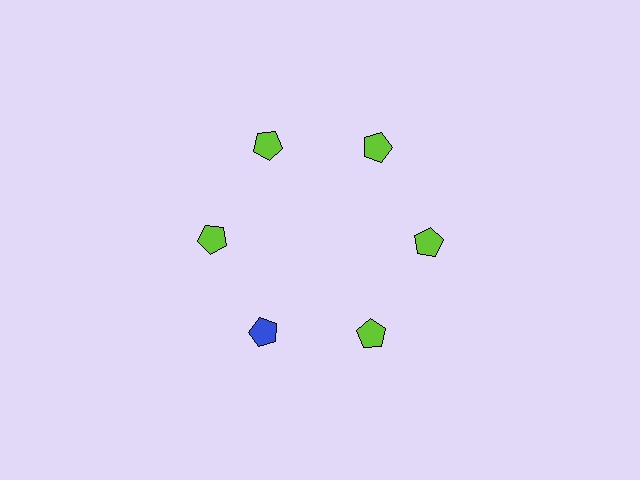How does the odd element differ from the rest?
It has a different color: blue instead of lime.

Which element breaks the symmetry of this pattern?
The blue pentagon at roughly the 7 o'clock position breaks the symmetry. All other shapes are lime pentagons.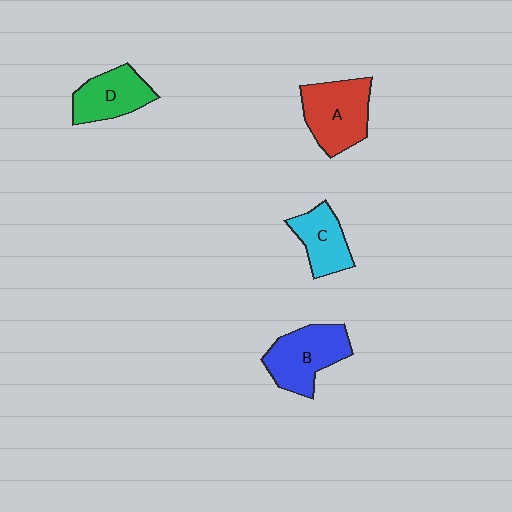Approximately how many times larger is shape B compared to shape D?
Approximately 1.2 times.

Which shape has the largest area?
Shape A (red).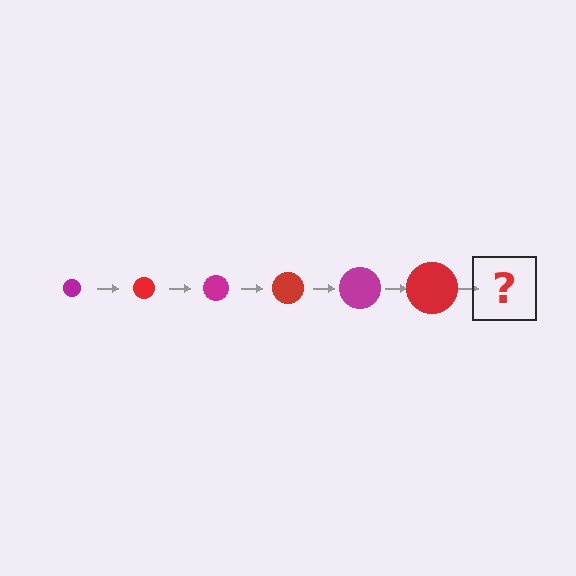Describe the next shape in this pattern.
It should be a magenta circle, larger than the previous one.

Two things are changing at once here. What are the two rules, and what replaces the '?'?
The two rules are that the circle grows larger each step and the color cycles through magenta and red. The '?' should be a magenta circle, larger than the previous one.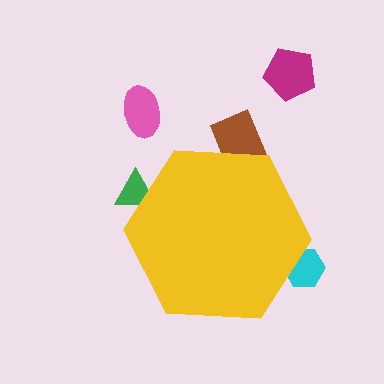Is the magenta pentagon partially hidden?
No, the magenta pentagon is fully visible.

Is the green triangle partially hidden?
Yes, the green triangle is partially hidden behind the yellow hexagon.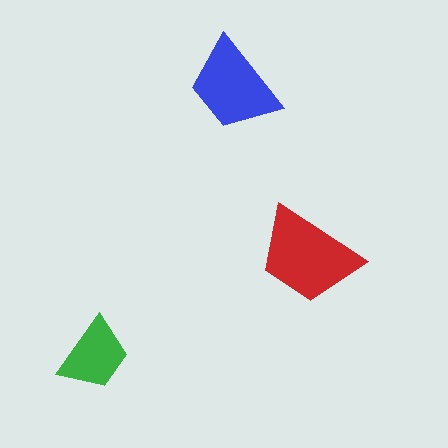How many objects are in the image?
There are 3 objects in the image.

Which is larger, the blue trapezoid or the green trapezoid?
The blue one.